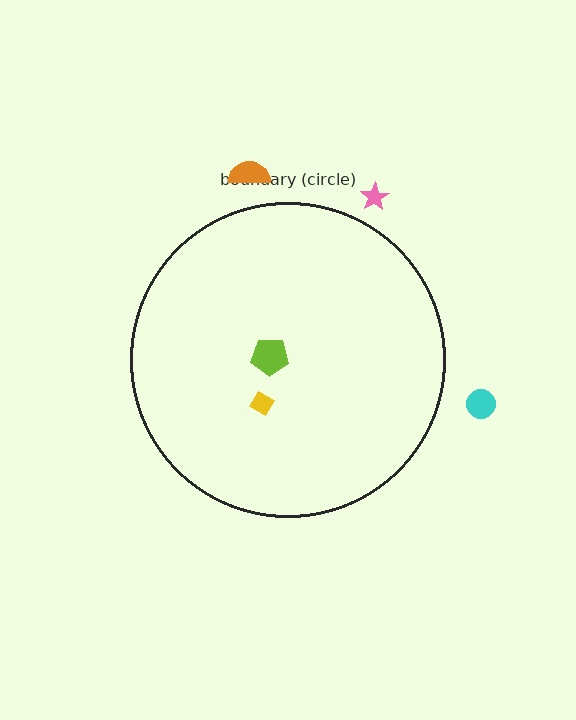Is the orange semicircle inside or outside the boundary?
Outside.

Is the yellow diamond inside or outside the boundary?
Inside.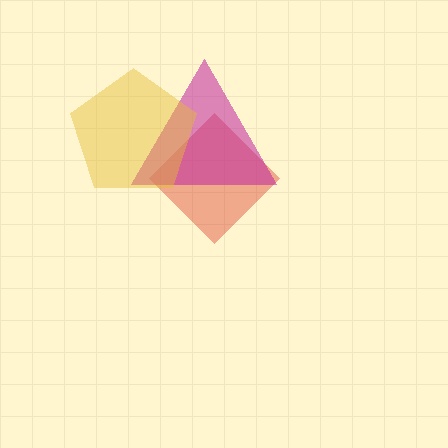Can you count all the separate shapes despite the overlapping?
Yes, there are 3 separate shapes.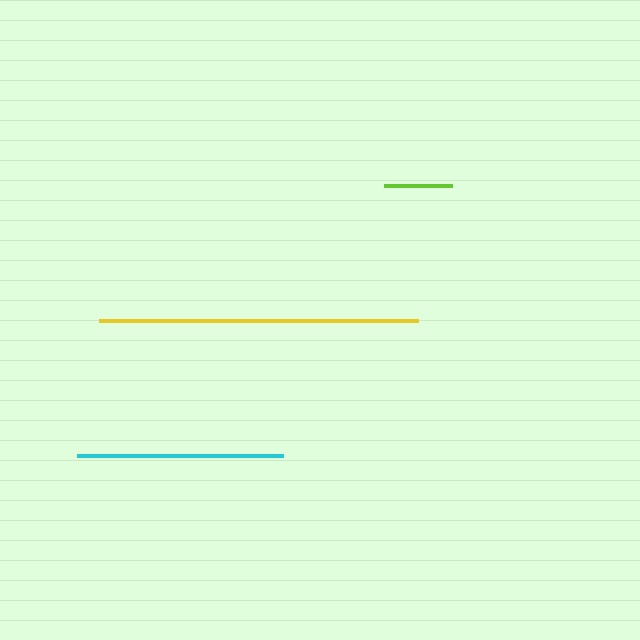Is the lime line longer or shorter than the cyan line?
The cyan line is longer than the lime line.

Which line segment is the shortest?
The lime line is the shortest at approximately 68 pixels.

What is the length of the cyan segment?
The cyan segment is approximately 206 pixels long.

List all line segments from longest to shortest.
From longest to shortest: yellow, cyan, lime.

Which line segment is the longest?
The yellow line is the longest at approximately 319 pixels.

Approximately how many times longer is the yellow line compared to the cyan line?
The yellow line is approximately 1.5 times the length of the cyan line.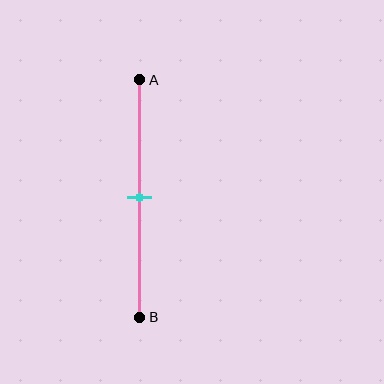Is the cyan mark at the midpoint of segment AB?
Yes, the mark is approximately at the midpoint.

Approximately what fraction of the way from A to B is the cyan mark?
The cyan mark is approximately 50% of the way from A to B.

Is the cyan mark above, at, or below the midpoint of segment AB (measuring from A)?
The cyan mark is approximately at the midpoint of segment AB.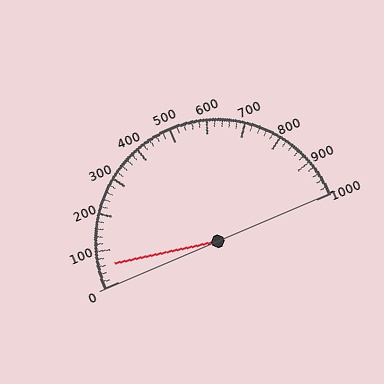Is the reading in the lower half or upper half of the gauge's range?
The reading is in the lower half of the range (0 to 1000).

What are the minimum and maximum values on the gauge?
The gauge ranges from 0 to 1000.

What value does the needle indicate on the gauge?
The needle indicates approximately 60.